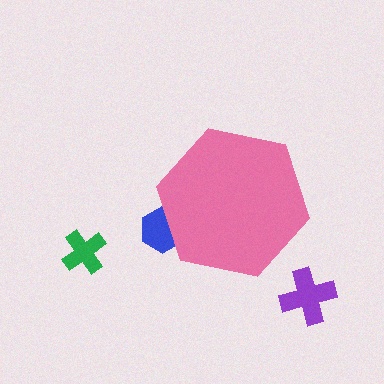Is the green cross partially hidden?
No, the green cross is fully visible.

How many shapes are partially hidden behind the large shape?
1 shape is partially hidden.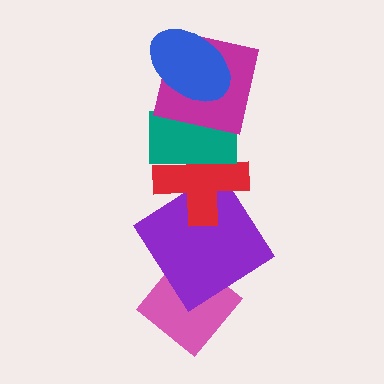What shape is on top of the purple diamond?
The red cross is on top of the purple diamond.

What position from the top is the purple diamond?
The purple diamond is 5th from the top.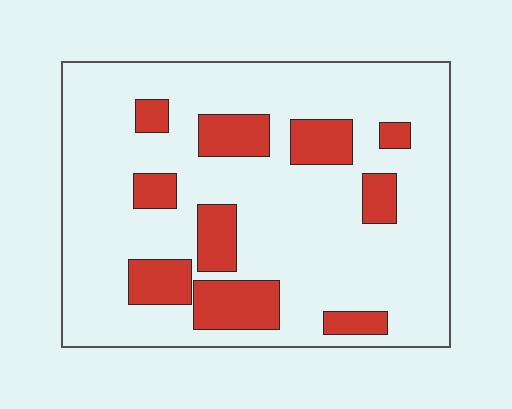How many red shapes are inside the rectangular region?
10.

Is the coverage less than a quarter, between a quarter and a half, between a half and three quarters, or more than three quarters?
Less than a quarter.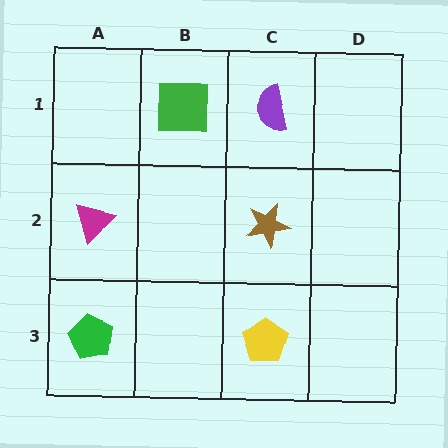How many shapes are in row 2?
2 shapes.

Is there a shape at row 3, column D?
No, that cell is empty.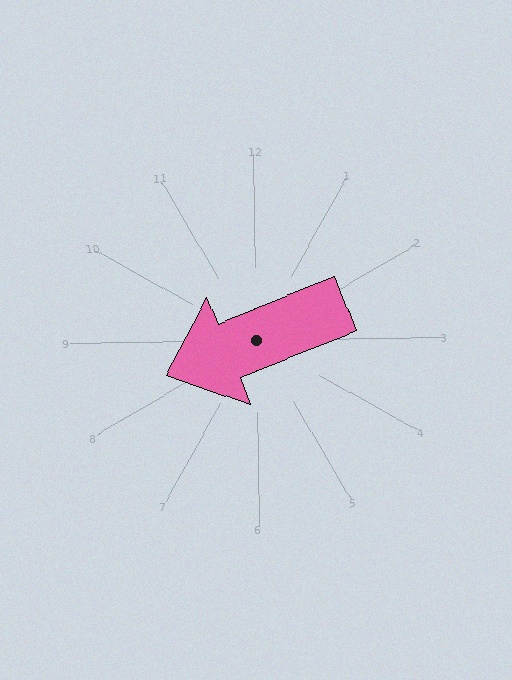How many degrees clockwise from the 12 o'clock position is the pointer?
Approximately 249 degrees.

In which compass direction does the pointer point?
West.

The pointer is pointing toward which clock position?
Roughly 8 o'clock.